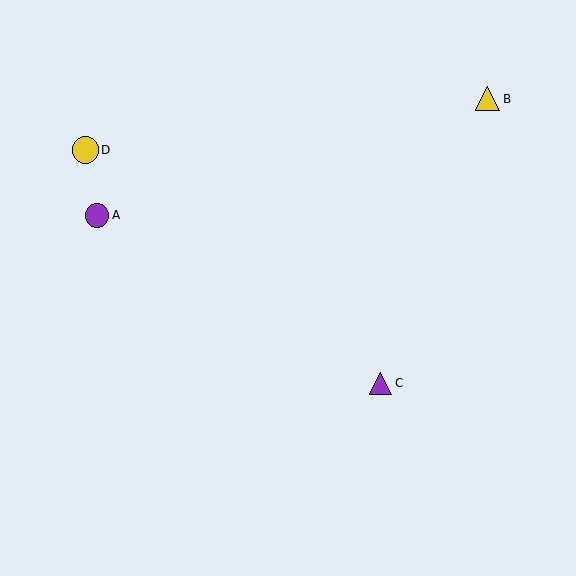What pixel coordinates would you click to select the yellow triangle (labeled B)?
Click at (488, 99) to select the yellow triangle B.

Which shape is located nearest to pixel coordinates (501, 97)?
The yellow triangle (labeled B) at (488, 99) is nearest to that location.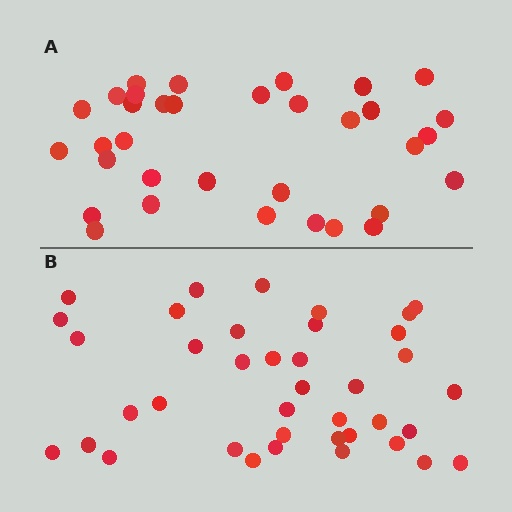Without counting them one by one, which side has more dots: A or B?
Region B (the bottom region) has more dots.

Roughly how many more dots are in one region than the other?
Region B has about 5 more dots than region A.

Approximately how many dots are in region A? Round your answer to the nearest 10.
About 30 dots. (The exact count is 34, which rounds to 30.)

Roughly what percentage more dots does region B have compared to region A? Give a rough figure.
About 15% more.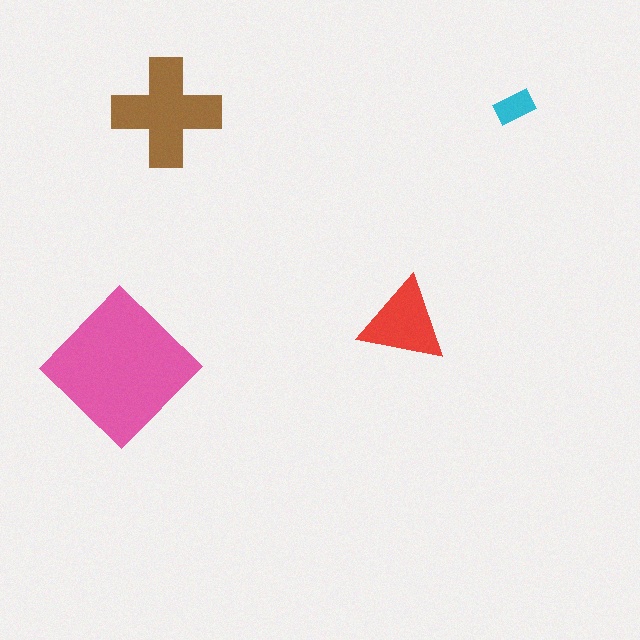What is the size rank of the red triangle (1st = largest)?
3rd.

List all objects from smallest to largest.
The cyan rectangle, the red triangle, the brown cross, the pink diamond.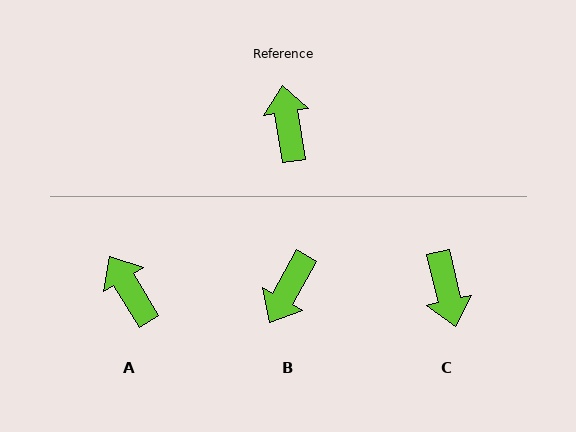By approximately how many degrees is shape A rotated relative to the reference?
Approximately 22 degrees counter-clockwise.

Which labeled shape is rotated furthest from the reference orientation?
C, about 176 degrees away.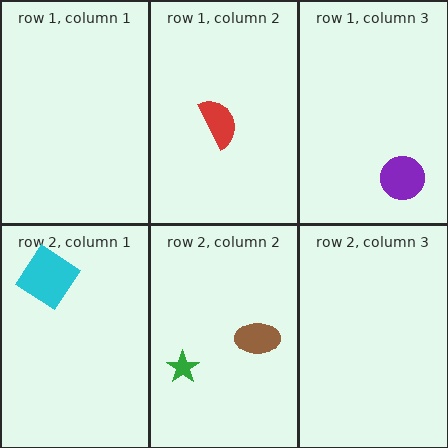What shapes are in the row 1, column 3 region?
The purple circle.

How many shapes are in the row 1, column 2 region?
1.